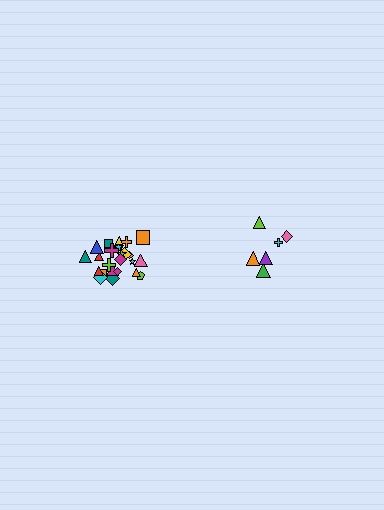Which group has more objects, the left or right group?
The left group.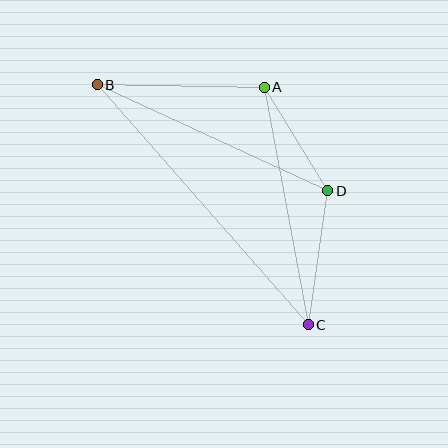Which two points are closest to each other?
Points A and D are closest to each other.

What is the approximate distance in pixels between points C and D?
The distance between C and D is approximately 136 pixels.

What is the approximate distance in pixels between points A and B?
The distance between A and B is approximately 167 pixels.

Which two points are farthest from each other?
Points B and C are farthest from each other.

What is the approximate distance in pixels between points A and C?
The distance between A and C is approximately 242 pixels.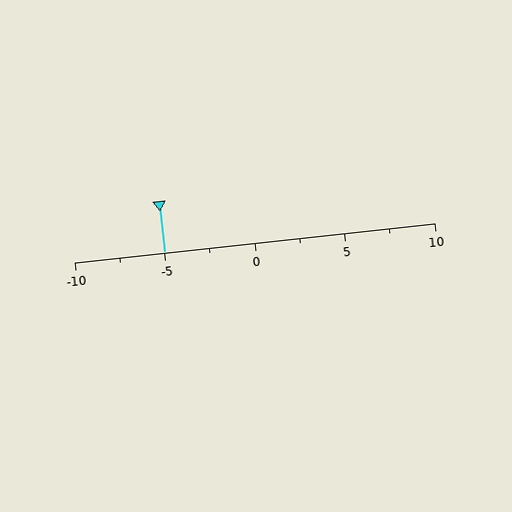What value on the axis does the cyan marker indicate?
The marker indicates approximately -5.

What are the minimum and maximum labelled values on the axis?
The axis runs from -10 to 10.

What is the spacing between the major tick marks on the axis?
The major ticks are spaced 5 apart.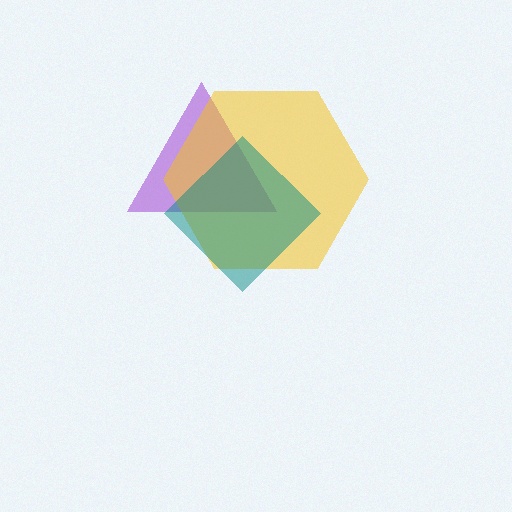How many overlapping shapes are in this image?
There are 3 overlapping shapes in the image.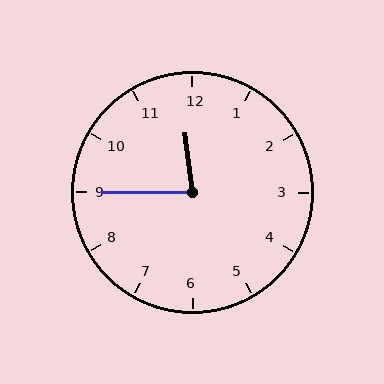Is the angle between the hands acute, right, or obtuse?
It is acute.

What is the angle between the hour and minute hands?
Approximately 82 degrees.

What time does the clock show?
11:45.